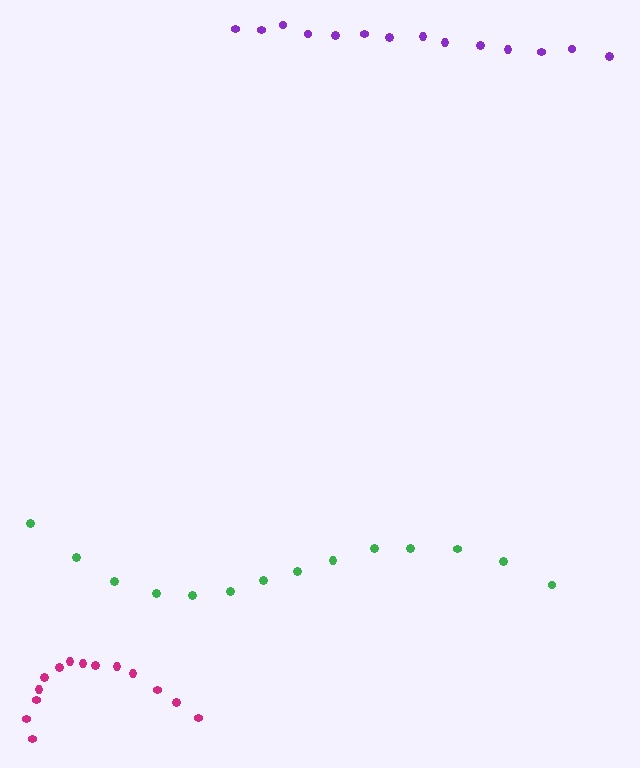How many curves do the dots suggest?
There are 3 distinct paths.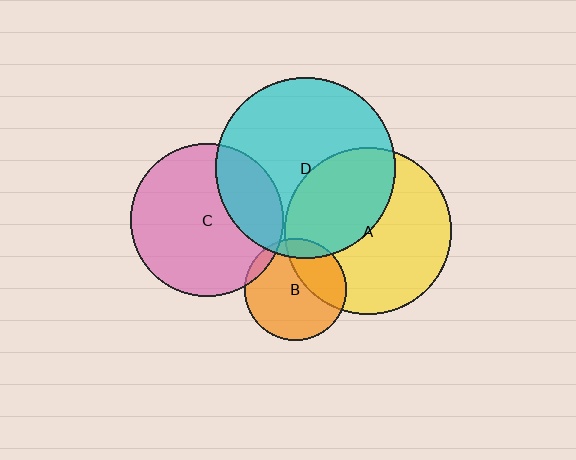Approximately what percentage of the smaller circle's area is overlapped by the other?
Approximately 10%.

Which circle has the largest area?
Circle D (cyan).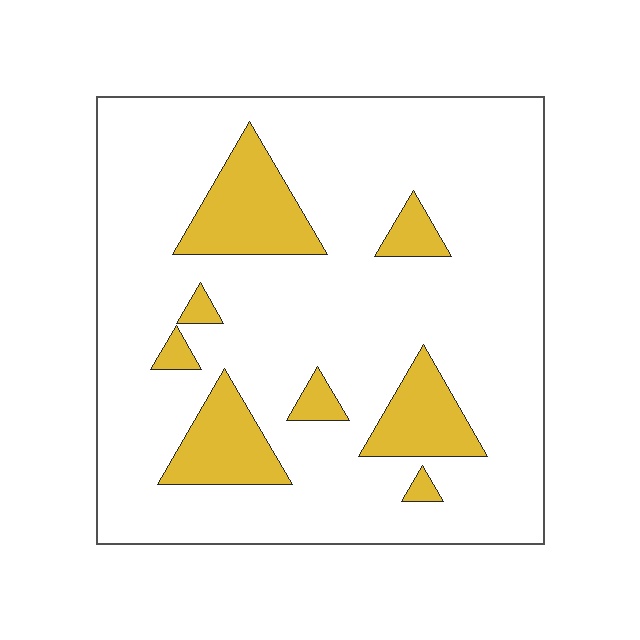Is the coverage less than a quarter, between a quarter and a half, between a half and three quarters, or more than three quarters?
Less than a quarter.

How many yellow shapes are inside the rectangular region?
8.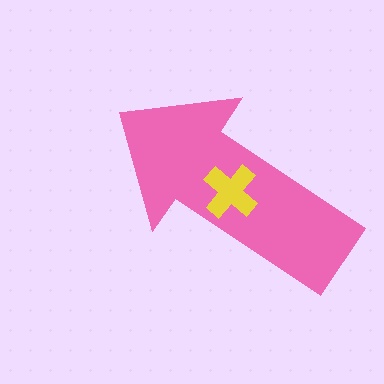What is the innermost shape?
The yellow cross.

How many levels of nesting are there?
2.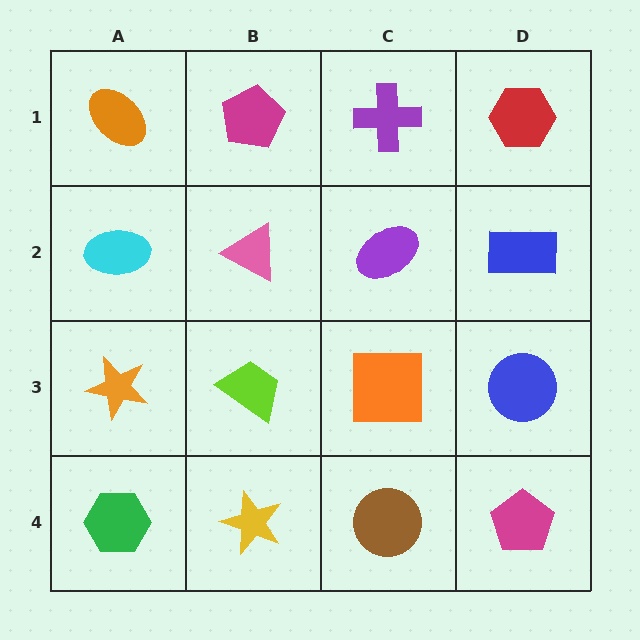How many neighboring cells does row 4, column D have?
2.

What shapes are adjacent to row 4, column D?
A blue circle (row 3, column D), a brown circle (row 4, column C).